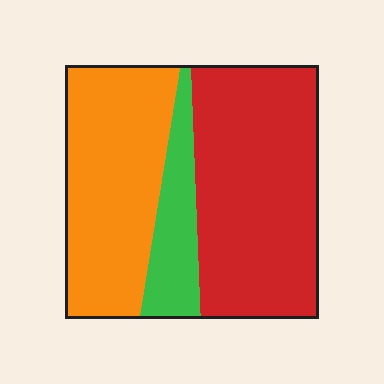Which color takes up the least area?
Green, at roughly 15%.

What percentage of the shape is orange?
Orange takes up between a quarter and a half of the shape.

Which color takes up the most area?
Red, at roughly 50%.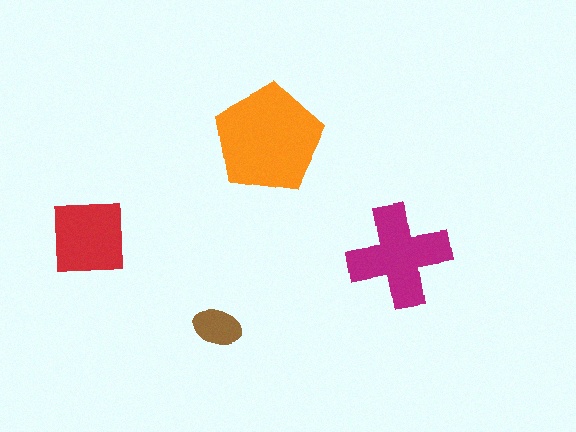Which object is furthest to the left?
The red square is leftmost.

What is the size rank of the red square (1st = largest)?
3rd.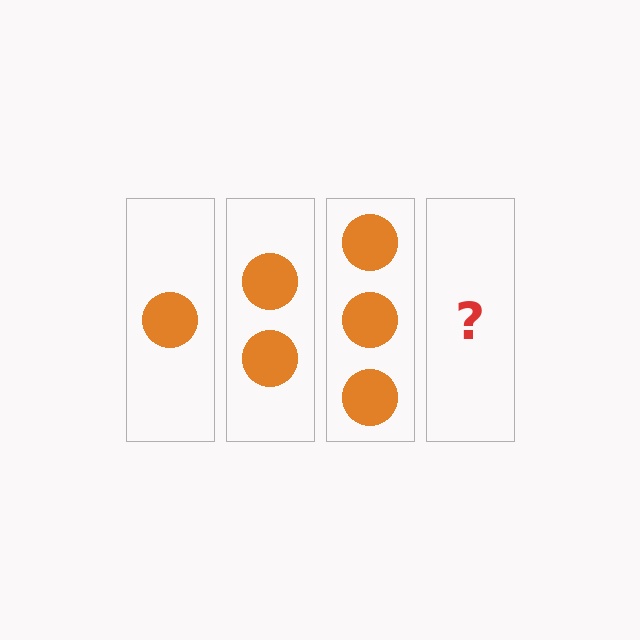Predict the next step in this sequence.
The next step is 4 circles.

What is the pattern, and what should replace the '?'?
The pattern is that each step adds one more circle. The '?' should be 4 circles.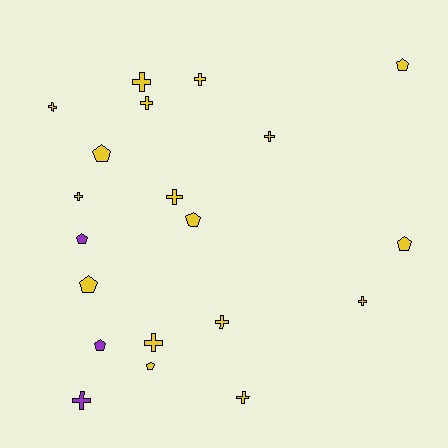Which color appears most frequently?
Yellow, with 17 objects.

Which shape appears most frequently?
Cross, with 12 objects.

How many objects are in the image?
There are 20 objects.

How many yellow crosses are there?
There are 11 yellow crosses.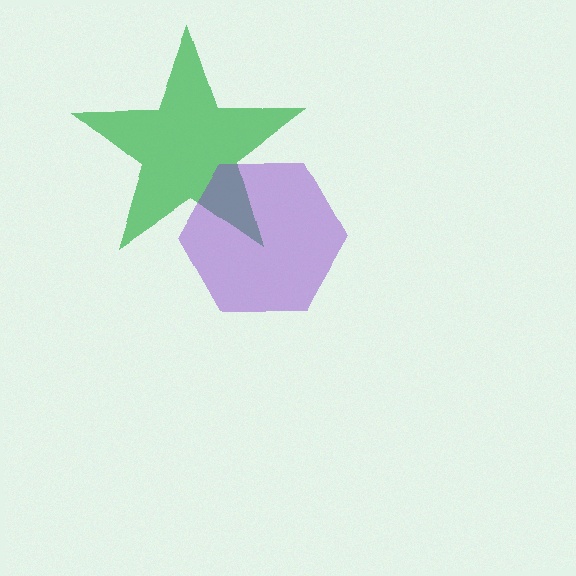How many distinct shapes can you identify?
There are 2 distinct shapes: a green star, a purple hexagon.